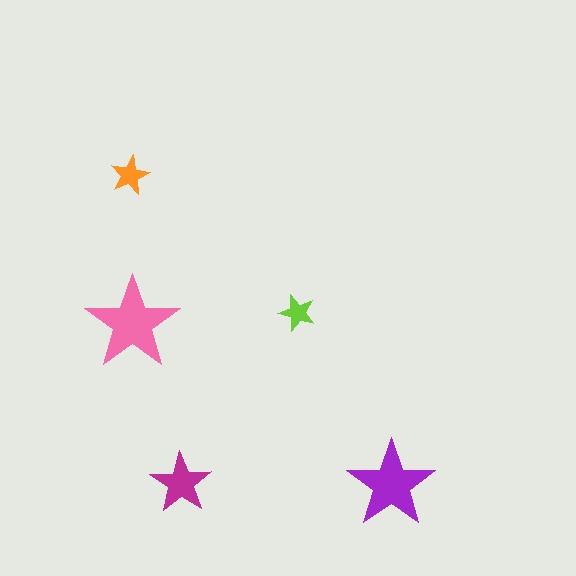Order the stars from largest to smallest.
the pink one, the purple one, the magenta one, the orange one, the lime one.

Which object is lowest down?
The purple star is bottommost.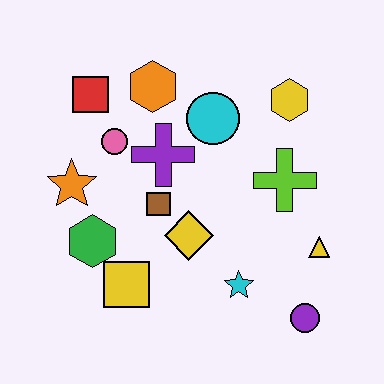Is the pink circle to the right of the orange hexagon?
No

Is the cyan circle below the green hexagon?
No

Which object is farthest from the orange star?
The purple circle is farthest from the orange star.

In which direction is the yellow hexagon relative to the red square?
The yellow hexagon is to the right of the red square.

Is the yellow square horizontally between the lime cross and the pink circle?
Yes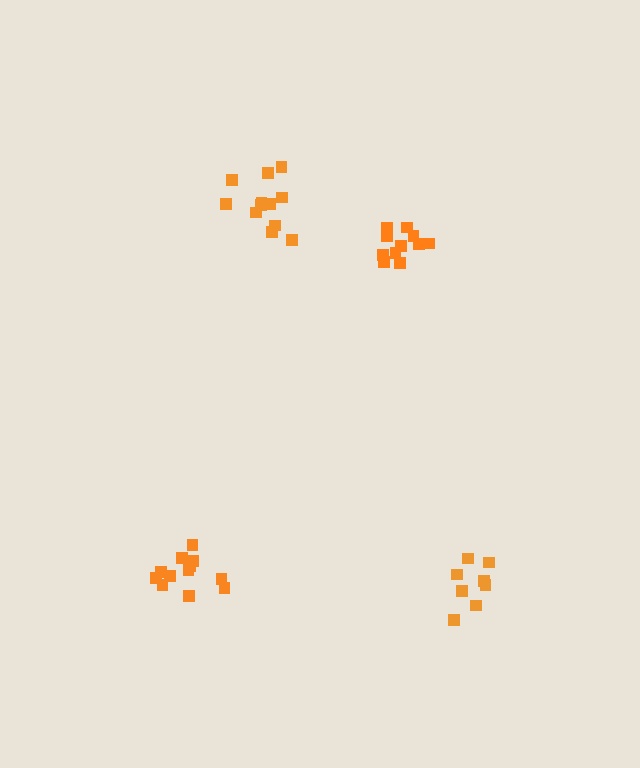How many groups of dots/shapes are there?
There are 4 groups.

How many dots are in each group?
Group 1: 11 dots, Group 2: 12 dots, Group 3: 12 dots, Group 4: 8 dots (43 total).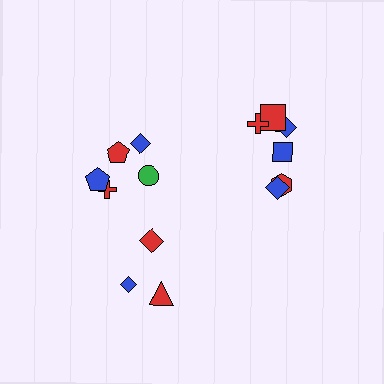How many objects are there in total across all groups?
There are 15 objects.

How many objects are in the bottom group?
There are 3 objects.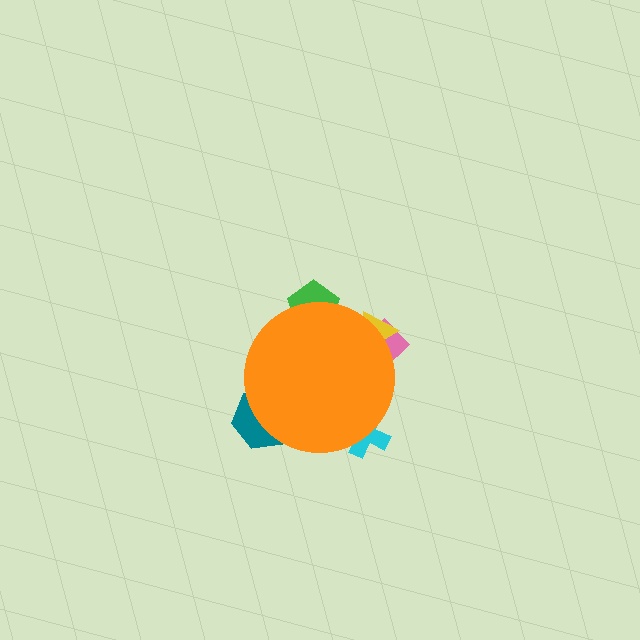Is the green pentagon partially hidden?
Yes, the green pentagon is partially hidden behind the orange circle.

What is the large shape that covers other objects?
An orange circle.